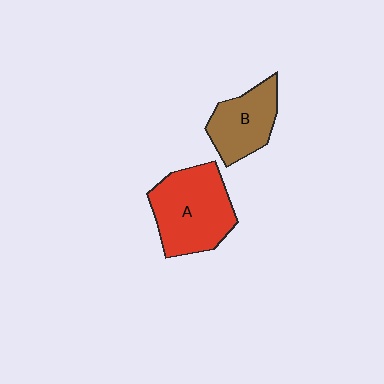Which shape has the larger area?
Shape A (red).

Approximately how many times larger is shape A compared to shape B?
Approximately 1.5 times.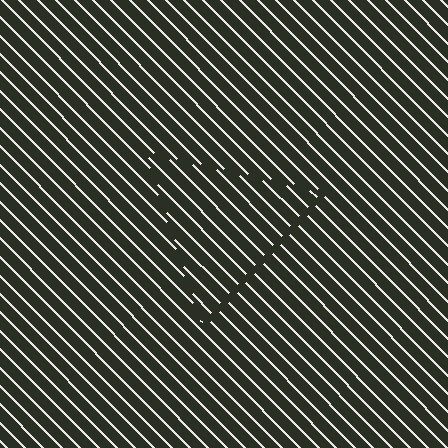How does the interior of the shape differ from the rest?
The interior of the shape contains the same grating, shifted by half a period — the contour is defined by the phase discontinuity where line-ends from the inner and outer gratings abut.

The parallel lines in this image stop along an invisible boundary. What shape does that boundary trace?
An illusory triangle. The interior of the shape contains the same grating, shifted by half a period — the contour is defined by the phase discontinuity where line-ends from the inner and outer gratings abut.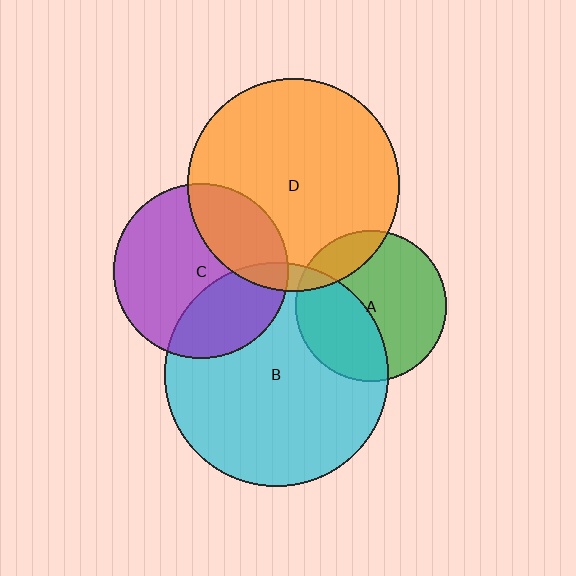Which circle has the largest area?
Circle B (cyan).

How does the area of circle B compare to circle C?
Approximately 1.6 times.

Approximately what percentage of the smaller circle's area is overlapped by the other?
Approximately 30%.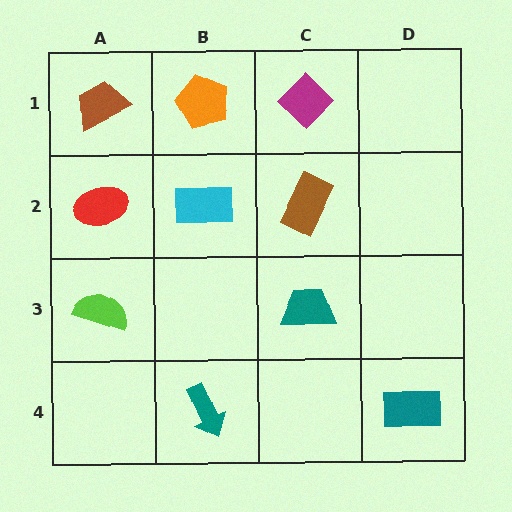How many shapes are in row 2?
3 shapes.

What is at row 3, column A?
A lime semicircle.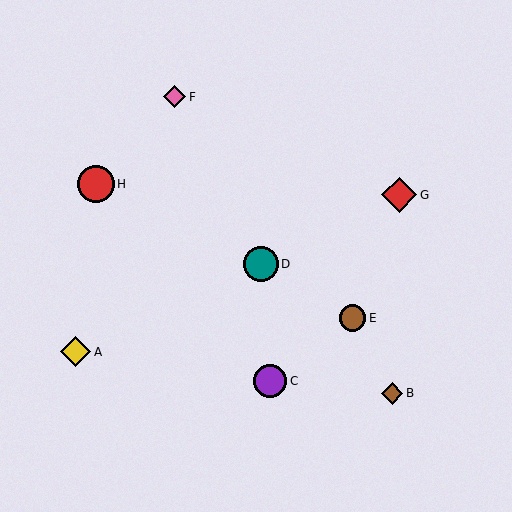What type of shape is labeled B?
Shape B is a brown diamond.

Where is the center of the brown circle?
The center of the brown circle is at (352, 318).